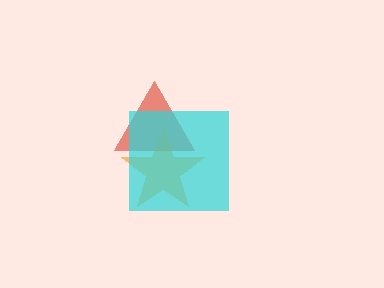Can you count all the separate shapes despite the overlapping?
Yes, there are 3 separate shapes.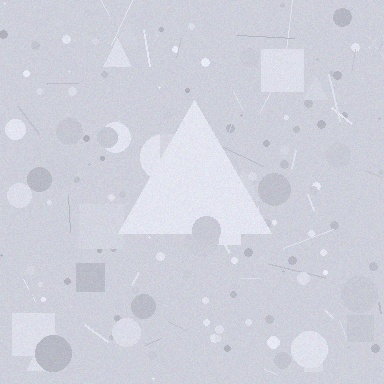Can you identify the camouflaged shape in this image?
The camouflaged shape is a triangle.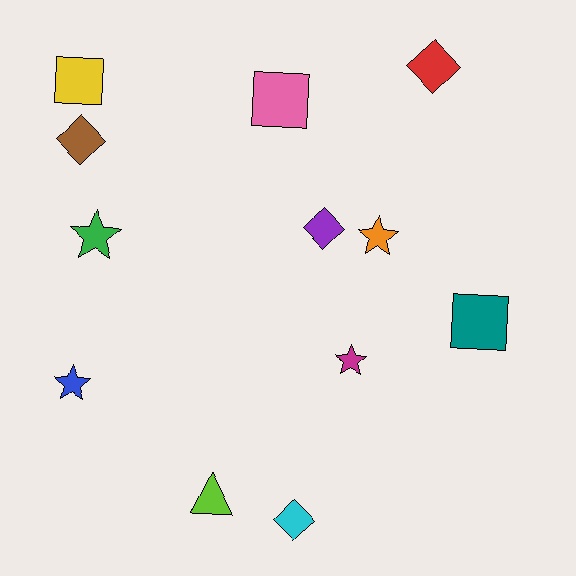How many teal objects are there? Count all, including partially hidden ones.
There is 1 teal object.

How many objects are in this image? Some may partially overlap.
There are 12 objects.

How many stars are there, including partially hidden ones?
There are 4 stars.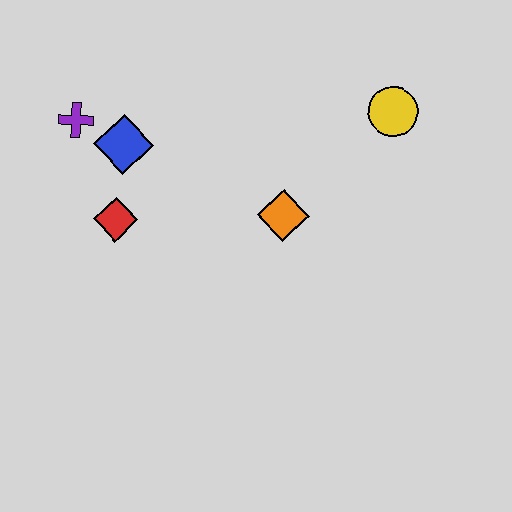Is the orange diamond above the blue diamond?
No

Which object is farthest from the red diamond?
The yellow circle is farthest from the red diamond.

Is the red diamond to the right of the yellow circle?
No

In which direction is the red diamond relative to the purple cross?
The red diamond is below the purple cross.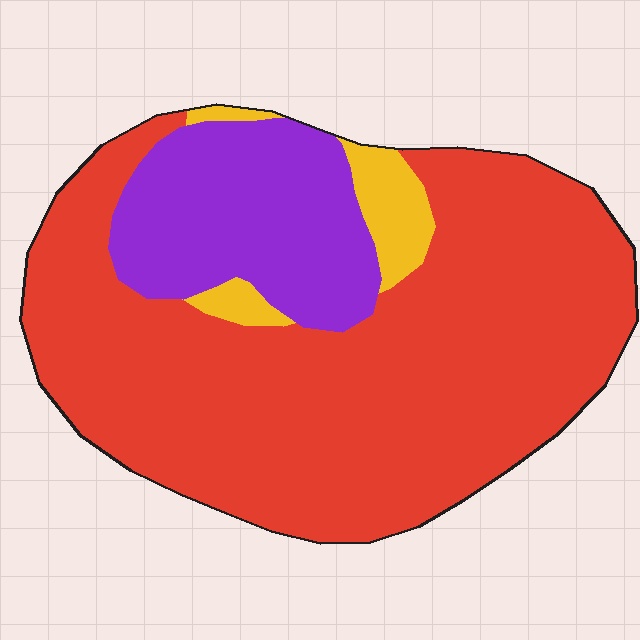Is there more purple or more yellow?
Purple.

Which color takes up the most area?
Red, at roughly 75%.